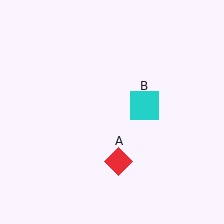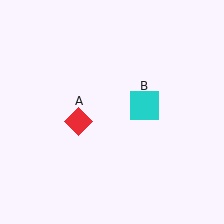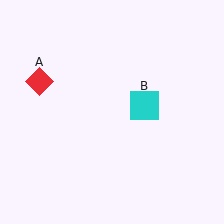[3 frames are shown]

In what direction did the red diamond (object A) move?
The red diamond (object A) moved up and to the left.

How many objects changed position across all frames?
1 object changed position: red diamond (object A).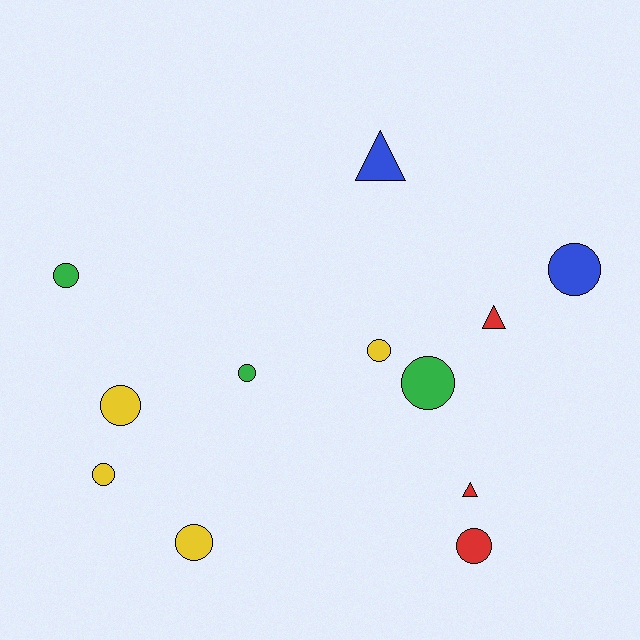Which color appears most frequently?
Yellow, with 4 objects.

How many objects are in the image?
There are 12 objects.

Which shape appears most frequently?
Circle, with 9 objects.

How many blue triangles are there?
There is 1 blue triangle.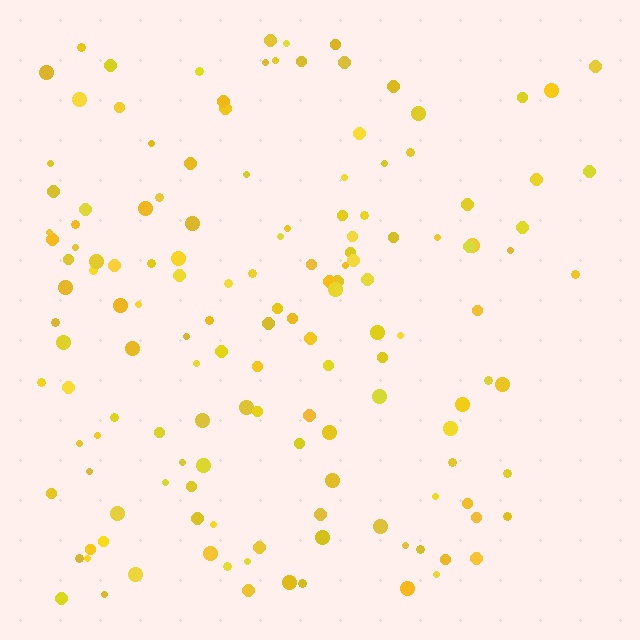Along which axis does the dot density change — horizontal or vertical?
Horizontal.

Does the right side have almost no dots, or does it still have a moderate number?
Still a moderate number, just noticeably fewer than the left.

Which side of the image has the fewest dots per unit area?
The right.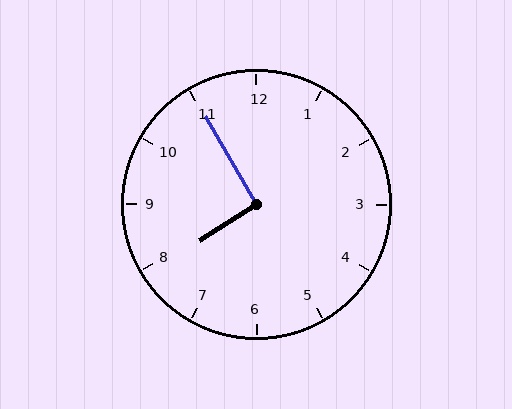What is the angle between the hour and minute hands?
Approximately 92 degrees.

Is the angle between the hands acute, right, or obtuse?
It is right.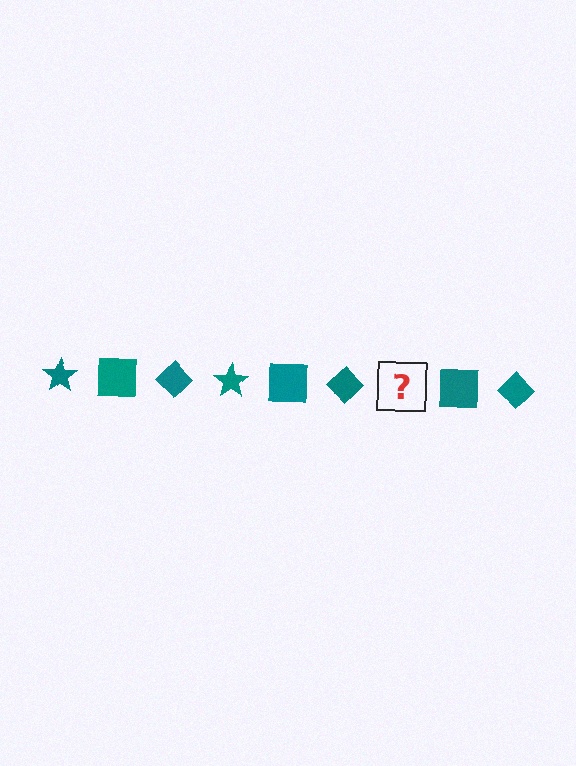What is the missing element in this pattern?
The missing element is a teal star.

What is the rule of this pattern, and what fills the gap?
The rule is that the pattern cycles through star, square, diamond shapes in teal. The gap should be filled with a teal star.